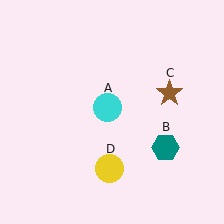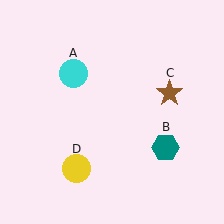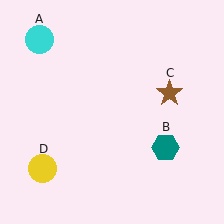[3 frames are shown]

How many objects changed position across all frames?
2 objects changed position: cyan circle (object A), yellow circle (object D).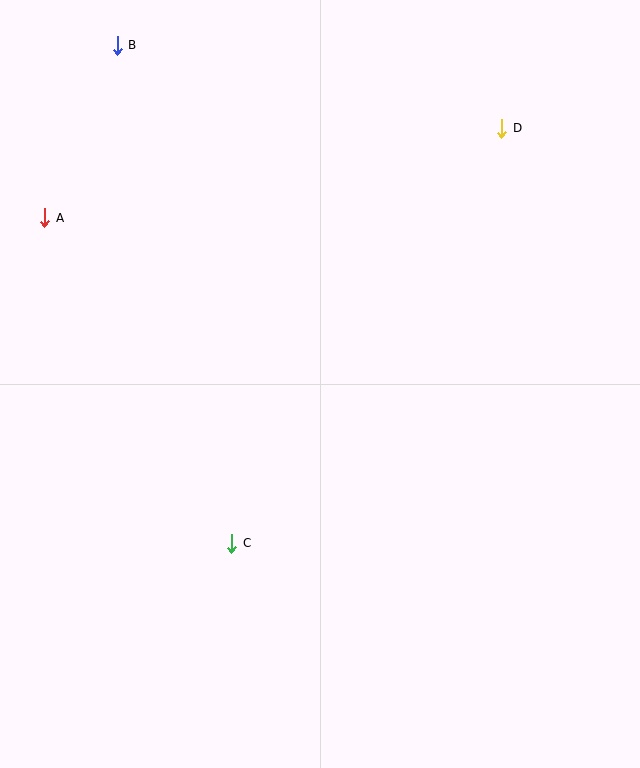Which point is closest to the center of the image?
Point C at (232, 543) is closest to the center.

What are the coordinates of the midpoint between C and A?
The midpoint between C and A is at (138, 381).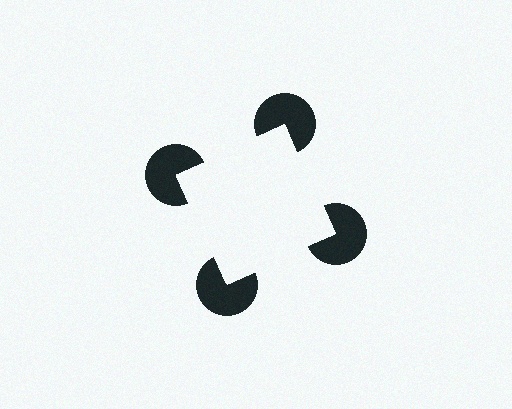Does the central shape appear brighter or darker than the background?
It typically appears slightly brighter than the background, even though no actual brightness change is drawn.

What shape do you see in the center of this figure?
An illusory square — its edges are inferred from the aligned wedge cuts in the pac-man discs, not physically drawn.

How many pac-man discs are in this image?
There are 4 — one at each vertex of the illusory square.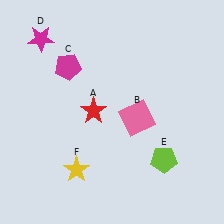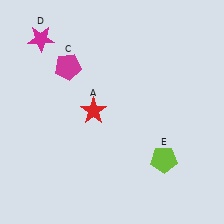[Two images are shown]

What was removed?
The pink square (B), the yellow star (F) were removed in Image 2.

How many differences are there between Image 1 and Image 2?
There are 2 differences between the two images.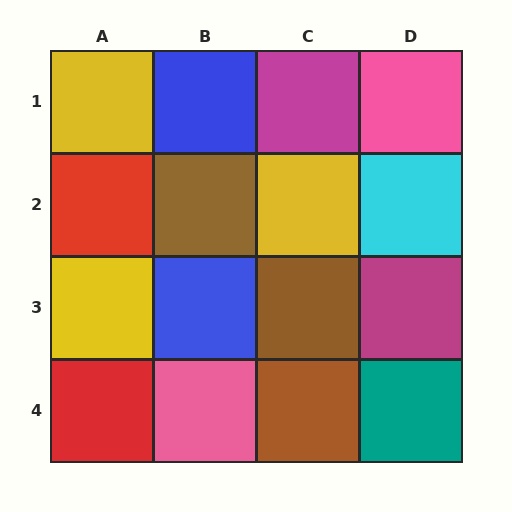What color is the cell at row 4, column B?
Pink.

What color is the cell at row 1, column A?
Yellow.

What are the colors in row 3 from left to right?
Yellow, blue, brown, magenta.